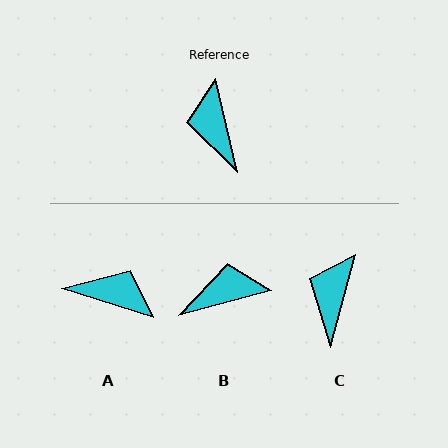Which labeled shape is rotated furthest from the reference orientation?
A, about 121 degrees away.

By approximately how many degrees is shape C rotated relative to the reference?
Approximately 29 degrees clockwise.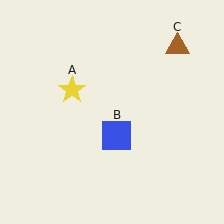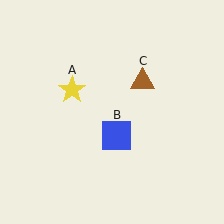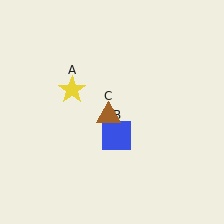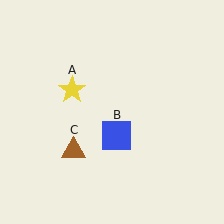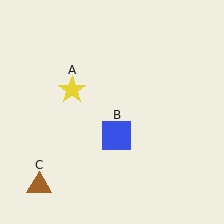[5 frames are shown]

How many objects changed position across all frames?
1 object changed position: brown triangle (object C).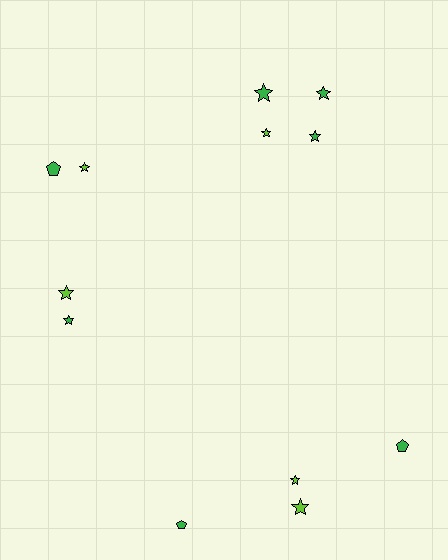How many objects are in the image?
There are 12 objects.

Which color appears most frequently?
Green, with 7 objects.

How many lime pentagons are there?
There are no lime pentagons.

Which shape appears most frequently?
Star, with 9 objects.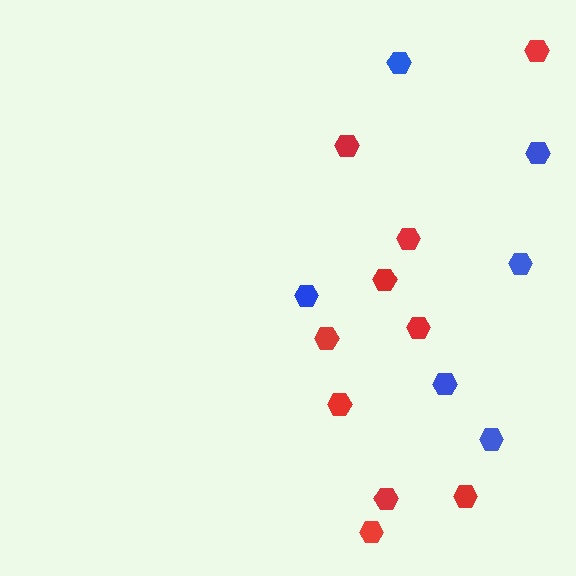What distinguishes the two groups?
There are 2 groups: one group of red hexagons (10) and one group of blue hexagons (6).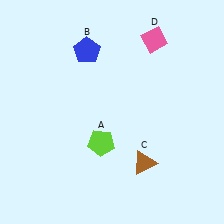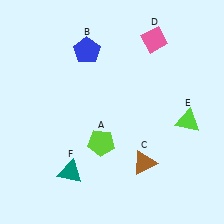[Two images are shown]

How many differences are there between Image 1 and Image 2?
There are 2 differences between the two images.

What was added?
A lime triangle (E), a teal triangle (F) were added in Image 2.